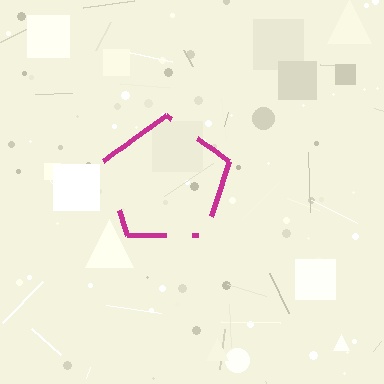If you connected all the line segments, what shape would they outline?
They would outline a pentagon.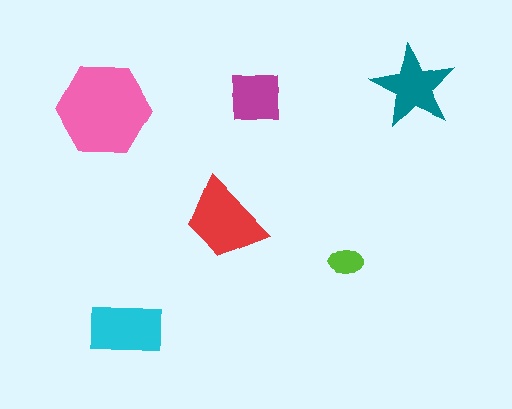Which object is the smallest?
The lime ellipse.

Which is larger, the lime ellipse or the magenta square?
The magenta square.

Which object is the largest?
The pink hexagon.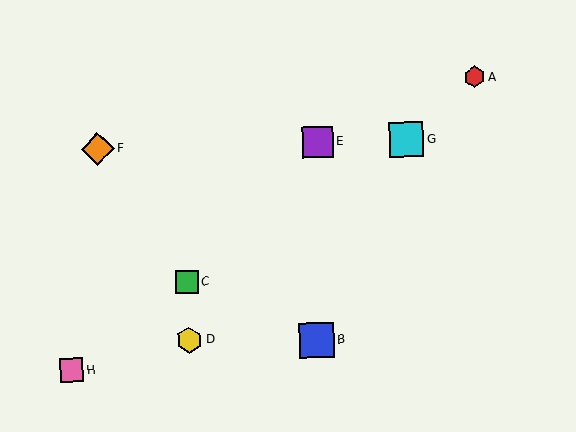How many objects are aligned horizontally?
3 objects (E, F, G) are aligned horizontally.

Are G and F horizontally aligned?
Yes, both are at y≈139.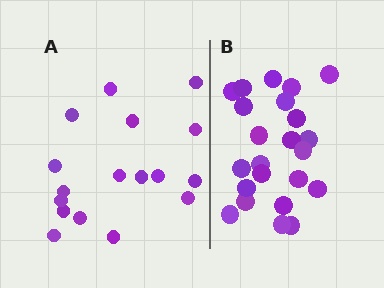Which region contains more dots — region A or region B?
Region B (the right region) has more dots.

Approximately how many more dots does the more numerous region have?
Region B has about 6 more dots than region A.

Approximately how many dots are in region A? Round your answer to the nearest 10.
About 20 dots. (The exact count is 17, which rounds to 20.)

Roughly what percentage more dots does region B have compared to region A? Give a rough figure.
About 35% more.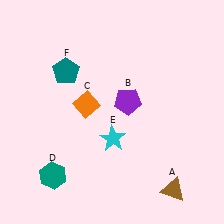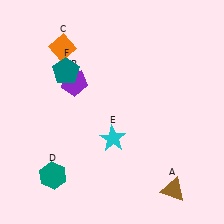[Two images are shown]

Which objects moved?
The objects that moved are: the purple pentagon (B), the orange diamond (C).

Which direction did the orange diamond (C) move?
The orange diamond (C) moved up.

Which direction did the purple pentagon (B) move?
The purple pentagon (B) moved left.